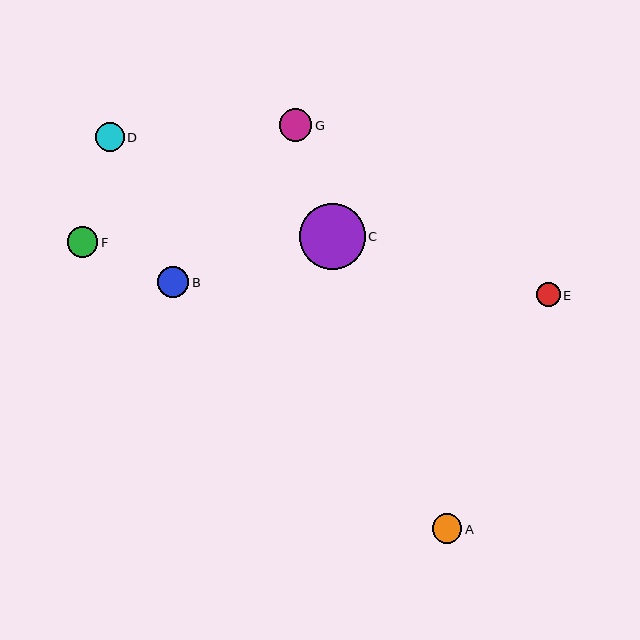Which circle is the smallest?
Circle E is the smallest with a size of approximately 24 pixels.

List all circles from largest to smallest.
From largest to smallest: C, G, B, F, A, D, E.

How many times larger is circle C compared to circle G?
Circle C is approximately 2.0 times the size of circle G.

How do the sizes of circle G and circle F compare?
Circle G and circle F are approximately the same size.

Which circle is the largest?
Circle C is the largest with a size of approximately 66 pixels.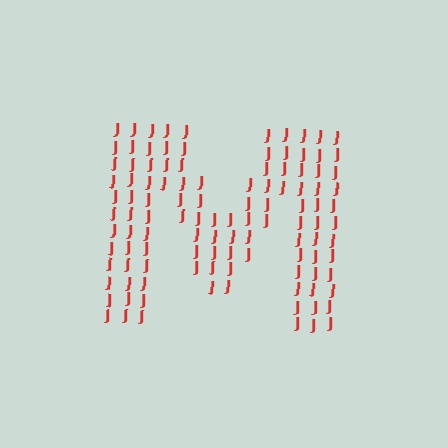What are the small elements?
The small elements are letter J's.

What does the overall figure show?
The overall figure shows the letter M.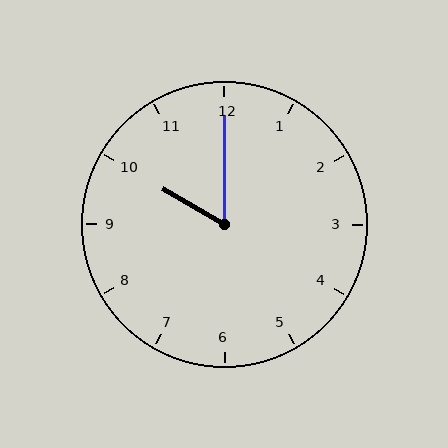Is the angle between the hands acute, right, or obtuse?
It is acute.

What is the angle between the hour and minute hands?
Approximately 60 degrees.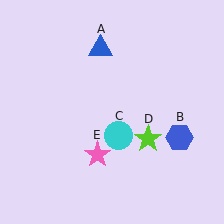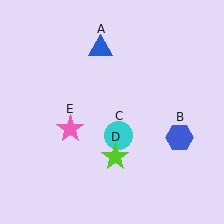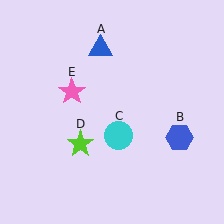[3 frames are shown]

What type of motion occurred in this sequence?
The lime star (object D), pink star (object E) rotated clockwise around the center of the scene.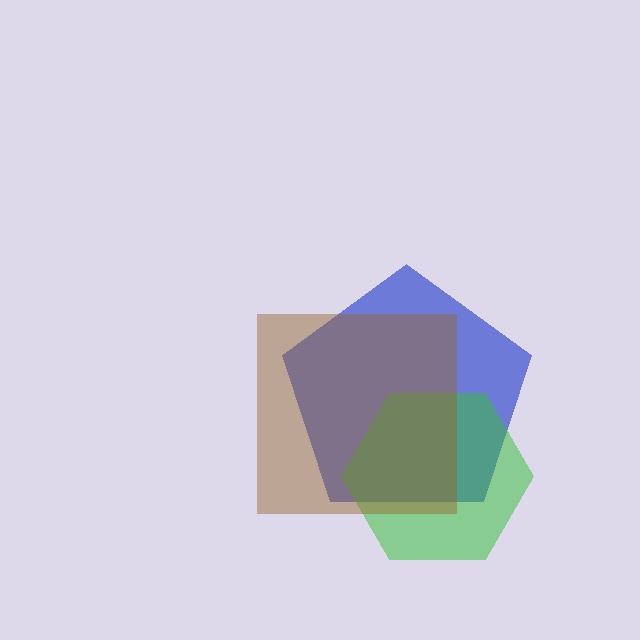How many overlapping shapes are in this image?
There are 3 overlapping shapes in the image.